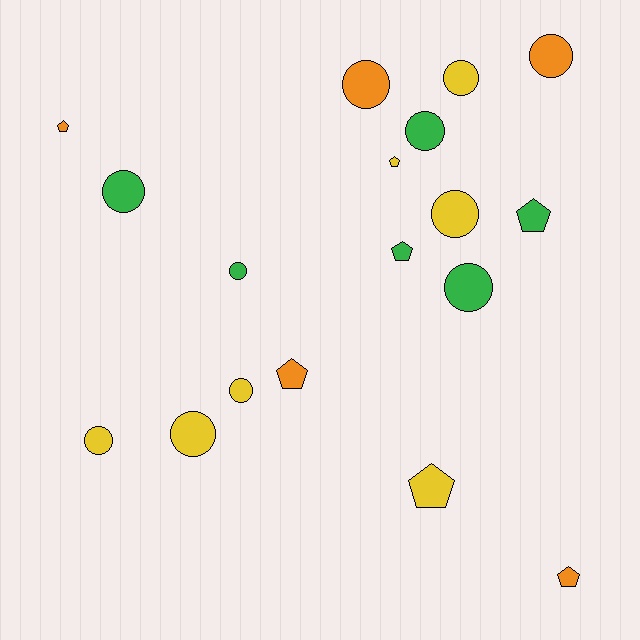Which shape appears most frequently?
Circle, with 11 objects.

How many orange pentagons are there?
There are 3 orange pentagons.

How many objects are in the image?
There are 18 objects.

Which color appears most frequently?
Yellow, with 7 objects.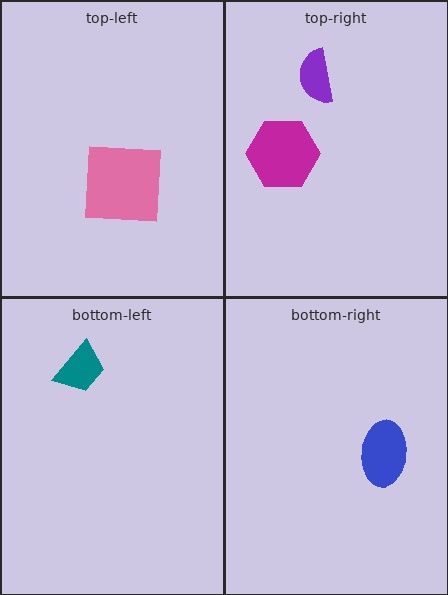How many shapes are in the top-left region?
1.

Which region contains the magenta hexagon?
The top-right region.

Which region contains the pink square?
The top-left region.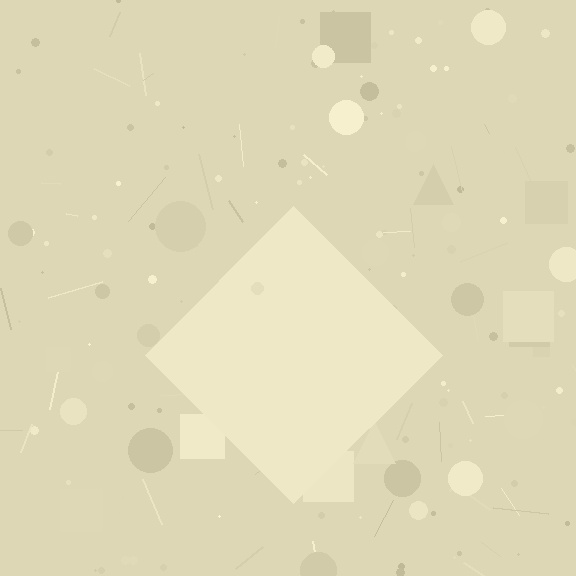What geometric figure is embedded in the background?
A diamond is embedded in the background.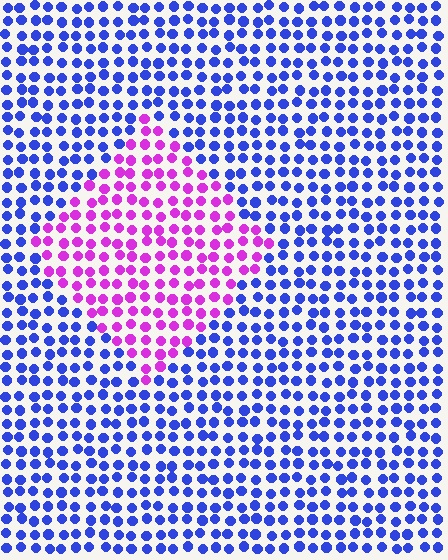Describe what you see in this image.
The image is filled with small blue elements in a uniform arrangement. A diamond-shaped region is visible where the elements are tinted to a slightly different hue, forming a subtle color boundary.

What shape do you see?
I see a diamond.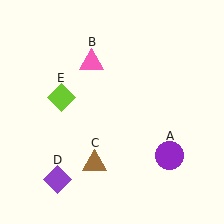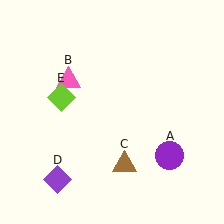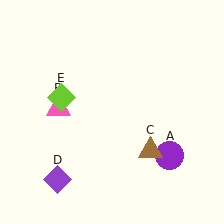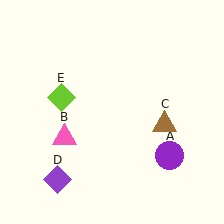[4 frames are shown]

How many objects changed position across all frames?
2 objects changed position: pink triangle (object B), brown triangle (object C).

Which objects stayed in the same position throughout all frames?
Purple circle (object A) and purple diamond (object D) and lime diamond (object E) remained stationary.